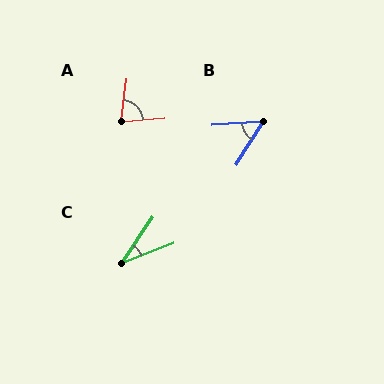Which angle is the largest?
A, at approximately 78 degrees.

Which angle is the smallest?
C, at approximately 35 degrees.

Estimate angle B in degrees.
Approximately 54 degrees.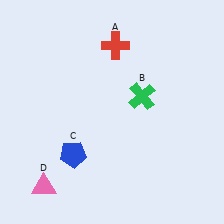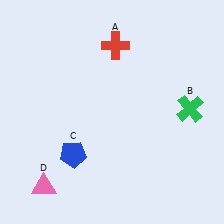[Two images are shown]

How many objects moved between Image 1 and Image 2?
1 object moved between the two images.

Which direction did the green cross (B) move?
The green cross (B) moved right.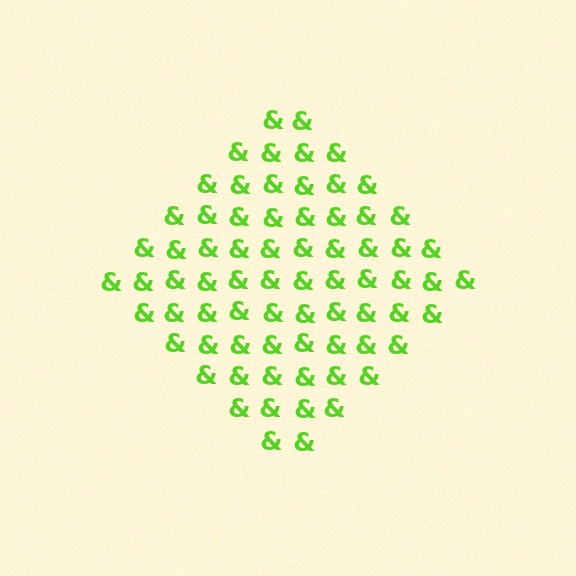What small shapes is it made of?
It is made of small ampersands.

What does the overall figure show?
The overall figure shows a diamond.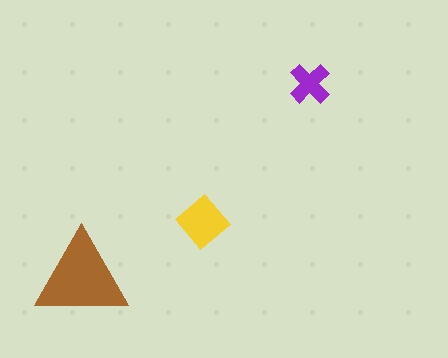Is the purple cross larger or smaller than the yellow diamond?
Smaller.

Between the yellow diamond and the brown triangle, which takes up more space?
The brown triangle.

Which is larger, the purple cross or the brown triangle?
The brown triangle.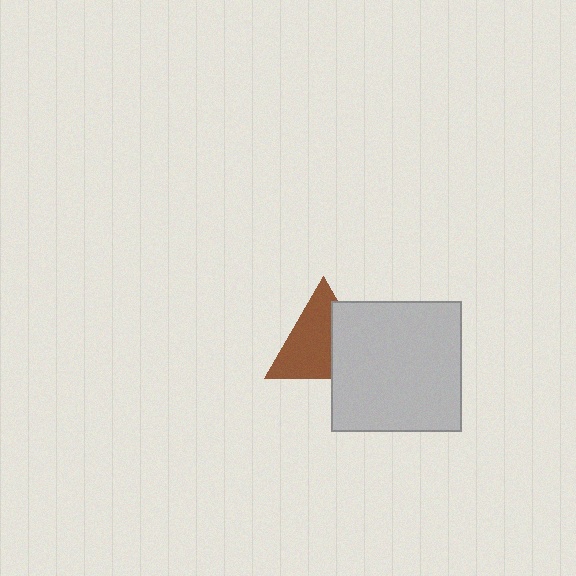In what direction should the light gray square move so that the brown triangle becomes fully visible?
The light gray square should move right. That is the shortest direction to clear the overlap and leave the brown triangle fully visible.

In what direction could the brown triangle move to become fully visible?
The brown triangle could move left. That would shift it out from behind the light gray square entirely.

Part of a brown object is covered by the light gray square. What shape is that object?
It is a triangle.